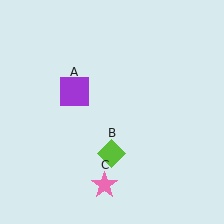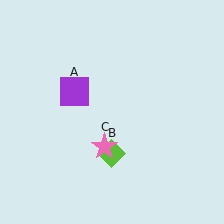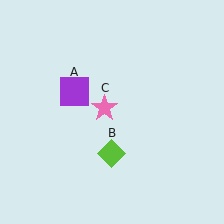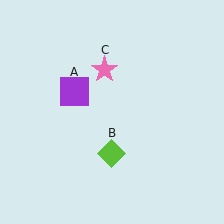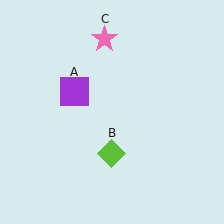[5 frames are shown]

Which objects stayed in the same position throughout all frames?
Purple square (object A) and lime diamond (object B) remained stationary.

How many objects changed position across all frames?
1 object changed position: pink star (object C).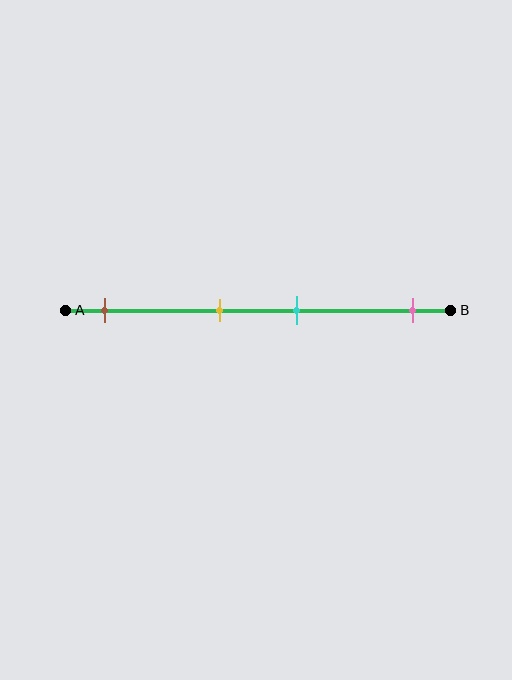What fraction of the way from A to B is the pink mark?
The pink mark is approximately 90% (0.9) of the way from A to B.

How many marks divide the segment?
There are 4 marks dividing the segment.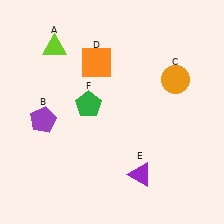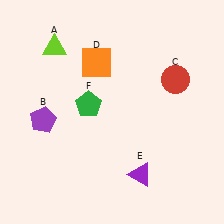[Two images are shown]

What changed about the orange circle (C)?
In Image 1, C is orange. In Image 2, it changed to red.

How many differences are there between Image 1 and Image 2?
There is 1 difference between the two images.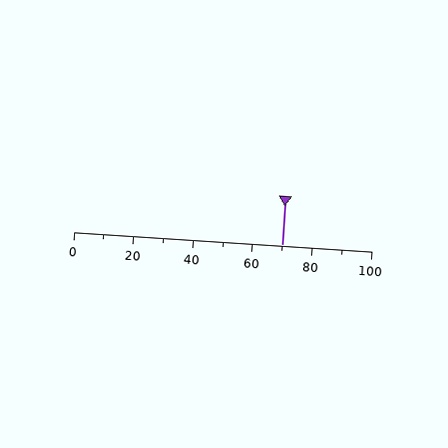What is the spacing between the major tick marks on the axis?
The major ticks are spaced 20 apart.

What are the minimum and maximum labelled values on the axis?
The axis runs from 0 to 100.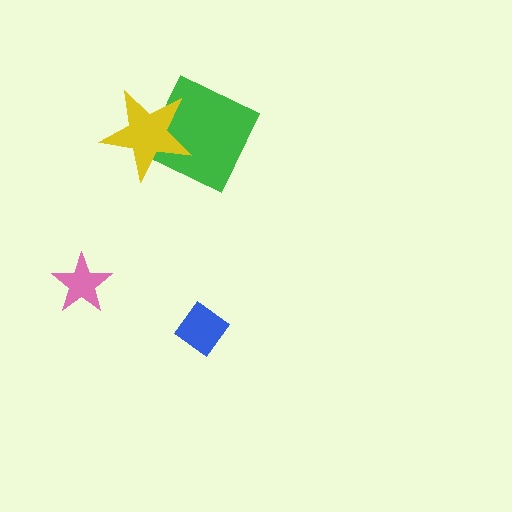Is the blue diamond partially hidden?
No, no other shape covers it.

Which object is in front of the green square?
The yellow star is in front of the green square.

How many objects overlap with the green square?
1 object overlaps with the green square.